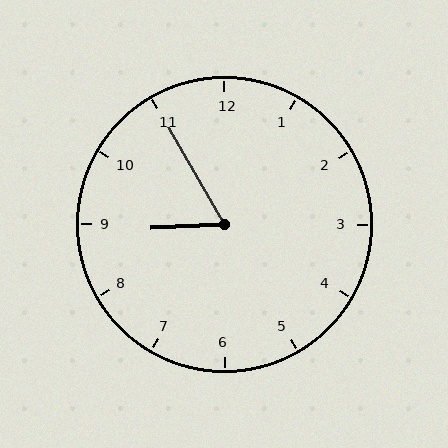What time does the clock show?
8:55.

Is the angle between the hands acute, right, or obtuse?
It is acute.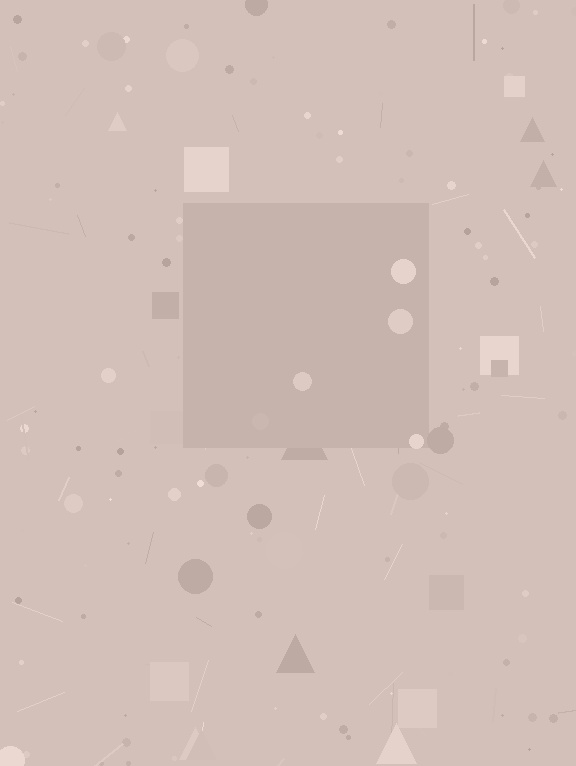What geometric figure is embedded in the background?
A square is embedded in the background.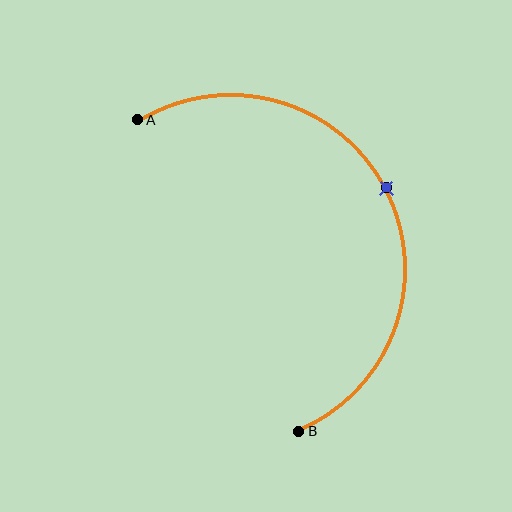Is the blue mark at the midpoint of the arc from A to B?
Yes. The blue mark lies on the arc at equal arc-length from both A and B — it is the arc midpoint.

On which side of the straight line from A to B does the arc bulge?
The arc bulges to the right of the straight line connecting A and B.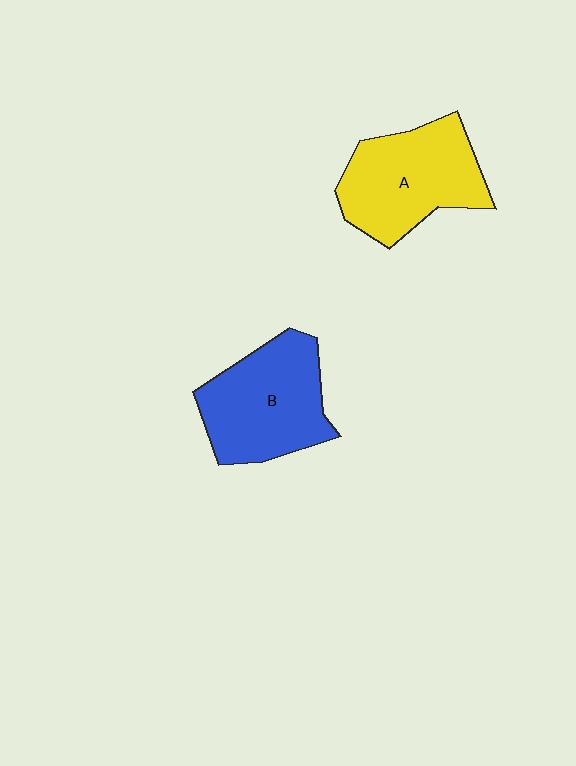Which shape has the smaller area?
Shape A (yellow).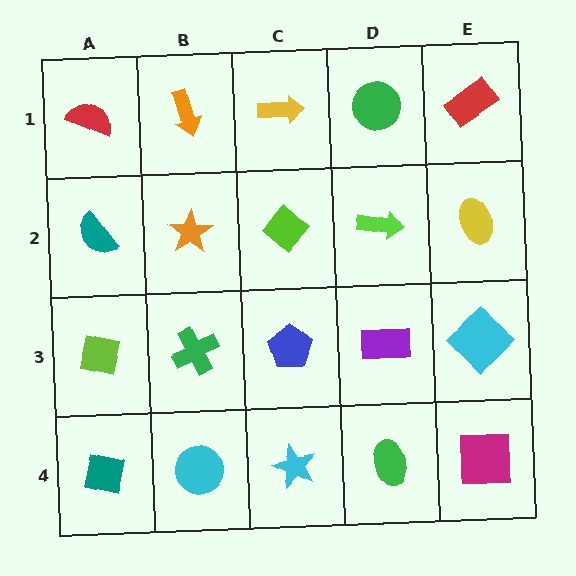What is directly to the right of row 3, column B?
A blue pentagon.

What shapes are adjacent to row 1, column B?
An orange star (row 2, column B), a red semicircle (row 1, column A), a yellow arrow (row 1, column C).